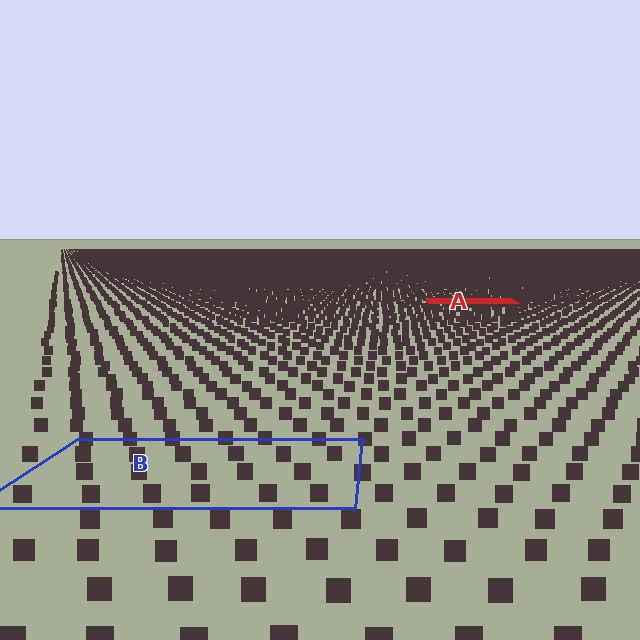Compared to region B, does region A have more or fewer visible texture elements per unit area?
Region A has more texture elements per unit area — they are packed more densely because it is farther away.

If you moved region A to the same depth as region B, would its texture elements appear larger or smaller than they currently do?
They would appear larger. At a closer depth, the same texture elements are projected at a bigger on-screen size.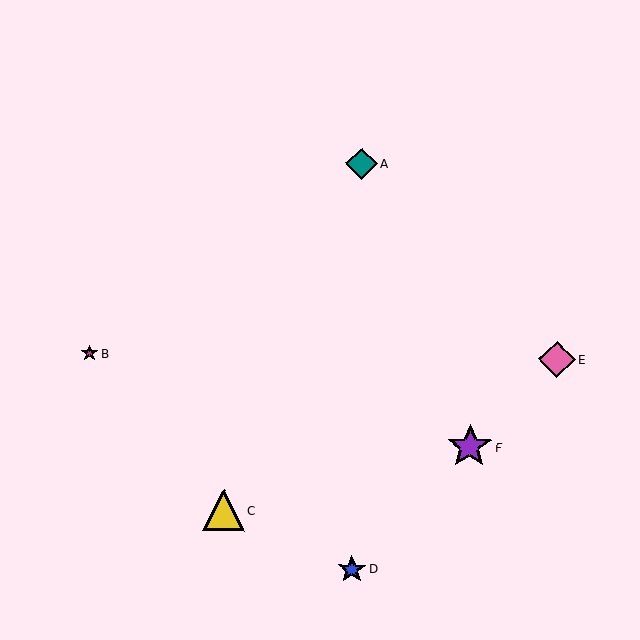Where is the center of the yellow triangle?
The center of the yellow triangle is at (224, 510).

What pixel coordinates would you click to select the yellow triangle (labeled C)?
Click at (224, 510) to select the yellow triangle C.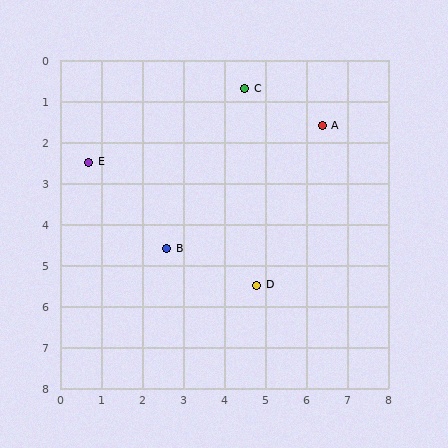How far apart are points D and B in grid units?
Points D and B are about 2.4 grid units apart.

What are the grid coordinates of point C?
Point C is at approximately (4.5, 0.7).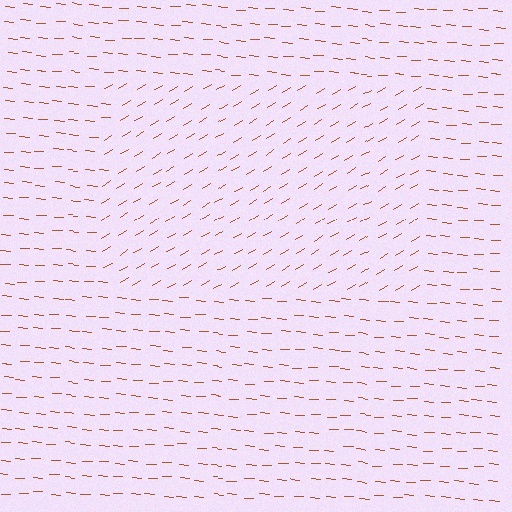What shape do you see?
I see a rectangle.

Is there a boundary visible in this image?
Yes, there is a texture boundary formed by a change in line orientation.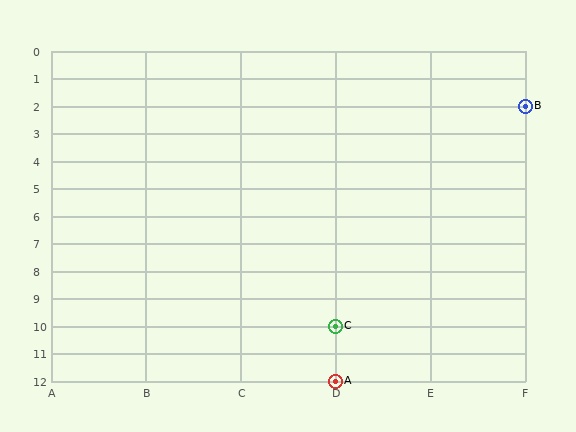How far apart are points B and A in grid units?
Points B and A are 2 columns and 10 rows apart (about 10.2 grid units diagonally).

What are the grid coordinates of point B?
Point B is at grid coordinates (F, 2).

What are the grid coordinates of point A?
Point A is at grid coordinates (D, 12).